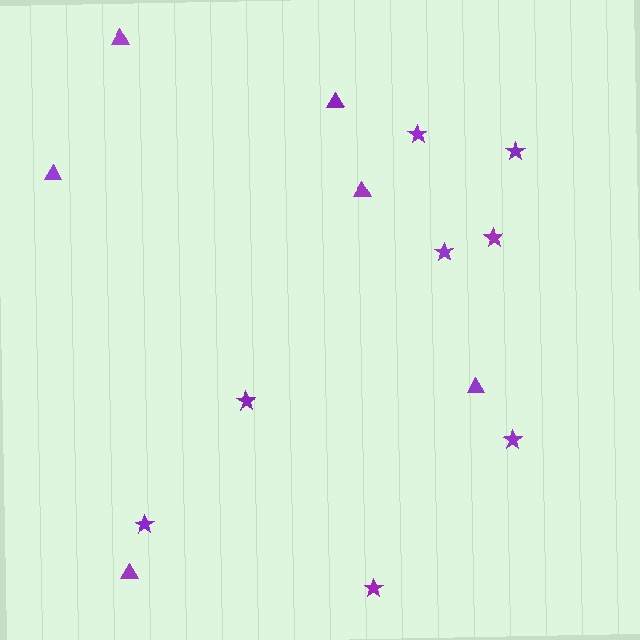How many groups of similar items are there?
There are 2 groups: one group of triangles (6) and one group of stars (8).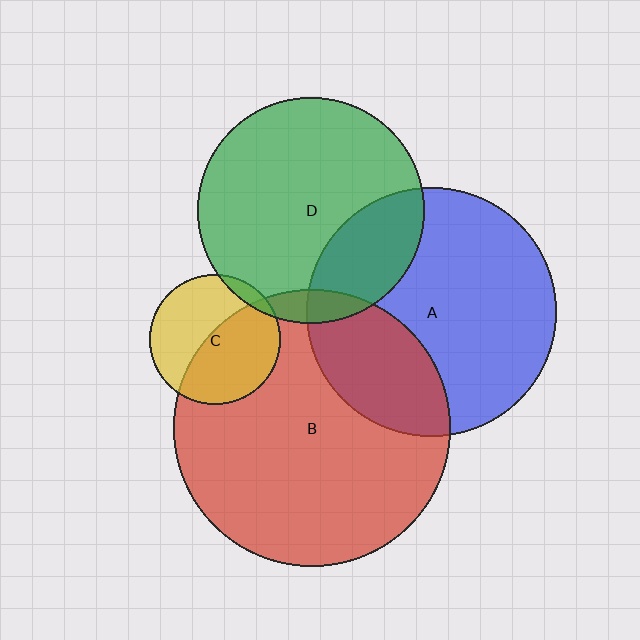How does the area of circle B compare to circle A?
Approximately 1.2 times.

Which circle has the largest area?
Circle B (red).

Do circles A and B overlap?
Yes.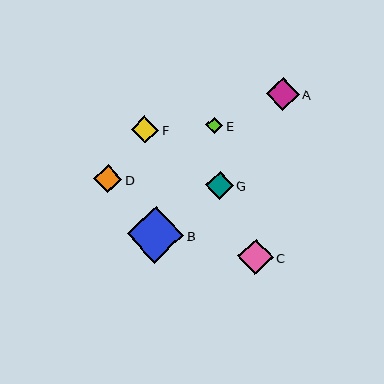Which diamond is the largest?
Diamond B is the largest with a size of approximately 56 pixels.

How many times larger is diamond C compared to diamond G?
Diamond C is approximately 1.3 times the size of diamond G.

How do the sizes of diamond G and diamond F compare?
Diamond G and diamond F are approximately the same size.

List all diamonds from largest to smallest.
From largest to smallest: B, C, A, D, G, F, E.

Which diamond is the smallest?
Diamond E is the smallest with a size of approximately 17 pixels.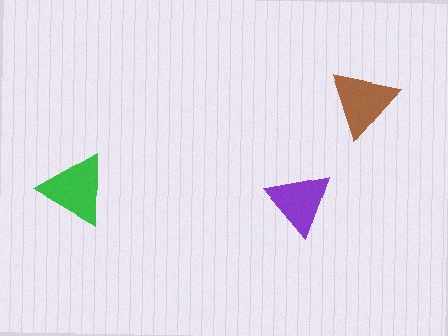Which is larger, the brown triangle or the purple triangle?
The brown one.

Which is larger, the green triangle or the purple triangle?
The green one.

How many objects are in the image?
There are 3 objects in the image.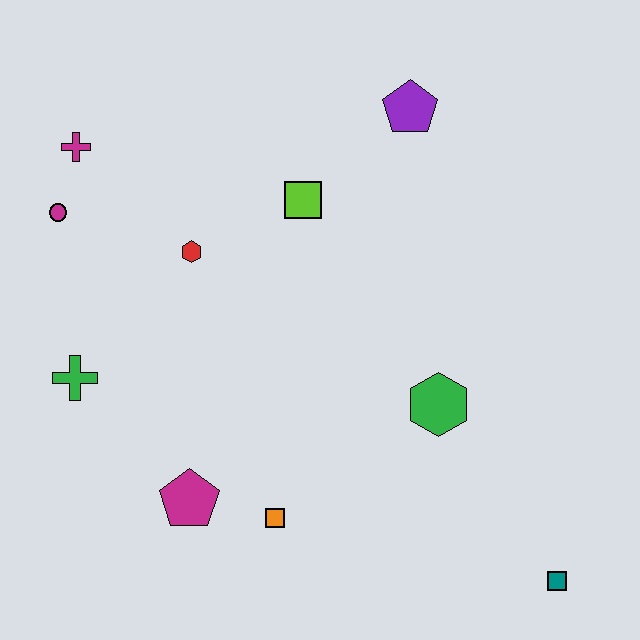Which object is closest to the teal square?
The green hexagon is closest to the teal square.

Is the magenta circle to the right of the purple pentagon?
No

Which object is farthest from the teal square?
The magenta cross is farthest from the teal square.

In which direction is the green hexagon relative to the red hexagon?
The green hexagon is to the right of the red hexagon.